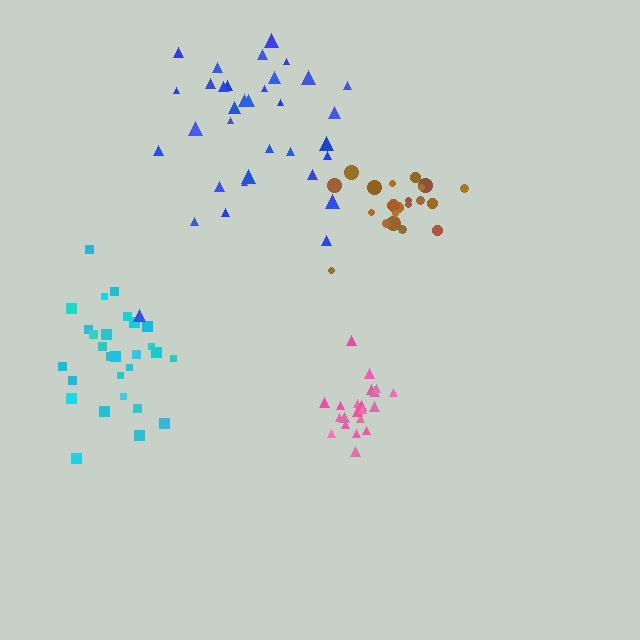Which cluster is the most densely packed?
Pink.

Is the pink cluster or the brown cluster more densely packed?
Pink.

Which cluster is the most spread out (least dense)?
Blue.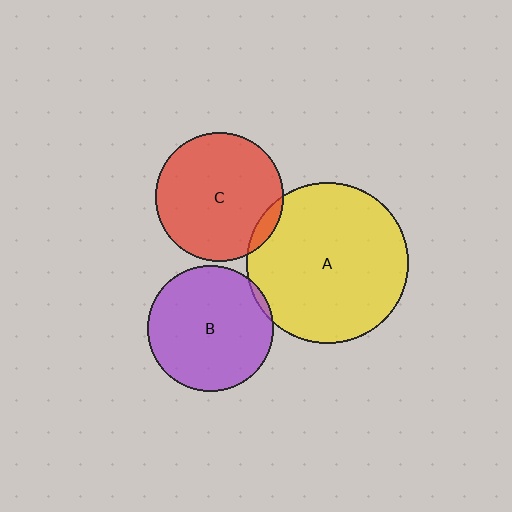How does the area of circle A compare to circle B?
Approximately 1.6 times.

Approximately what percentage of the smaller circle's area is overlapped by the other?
Approximately 5%.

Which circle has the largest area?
Circle A (yellow).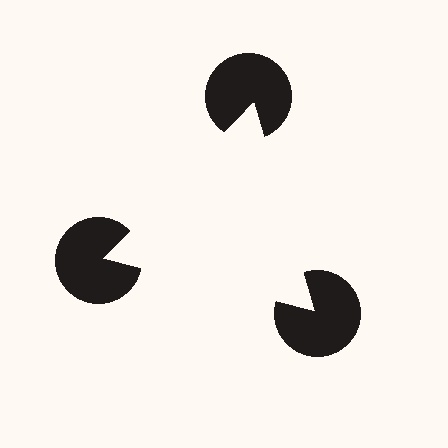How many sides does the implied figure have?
3 sides.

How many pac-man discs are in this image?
There are 3 — one at each vertex of the illusory triangle.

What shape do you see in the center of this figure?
An illusory triangle — its edges are inferred from the aligned wedge cuts in the pac-man discs, not physically drawn.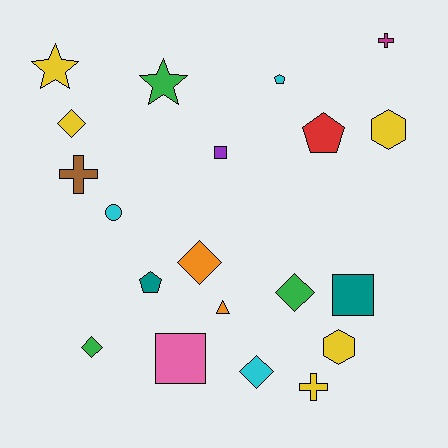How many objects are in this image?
There are 20 objects.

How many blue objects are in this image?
There are no blue objects.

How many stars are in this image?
There are 2 stars.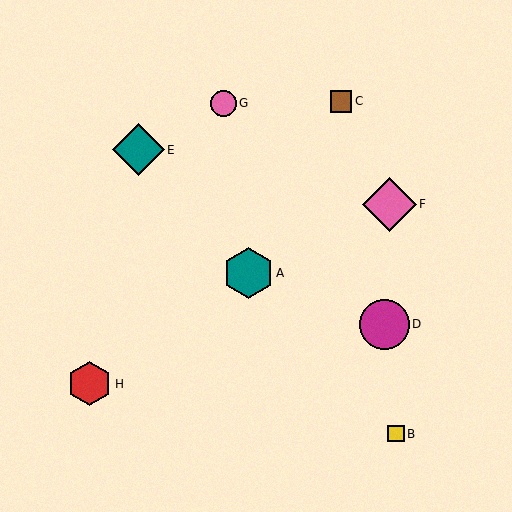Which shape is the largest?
The pink diamond (labeled F) is the largest.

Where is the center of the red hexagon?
The center of the red hexagon is at (90, 384).